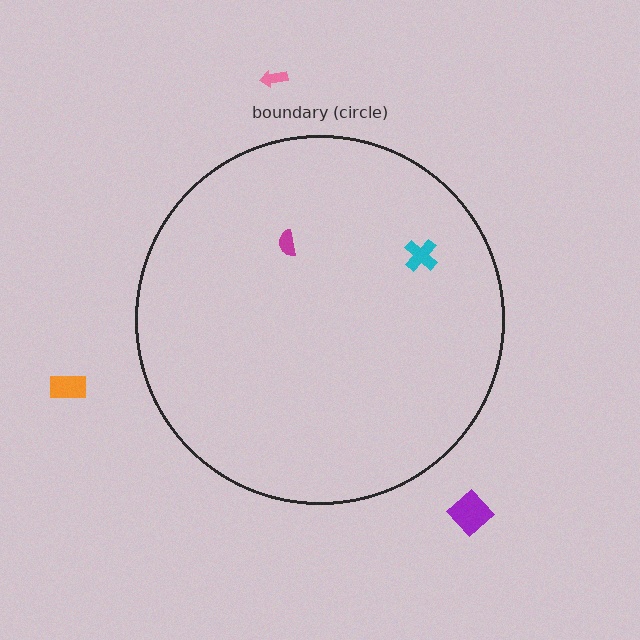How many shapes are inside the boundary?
2 inside, 3 outside.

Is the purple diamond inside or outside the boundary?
Outside.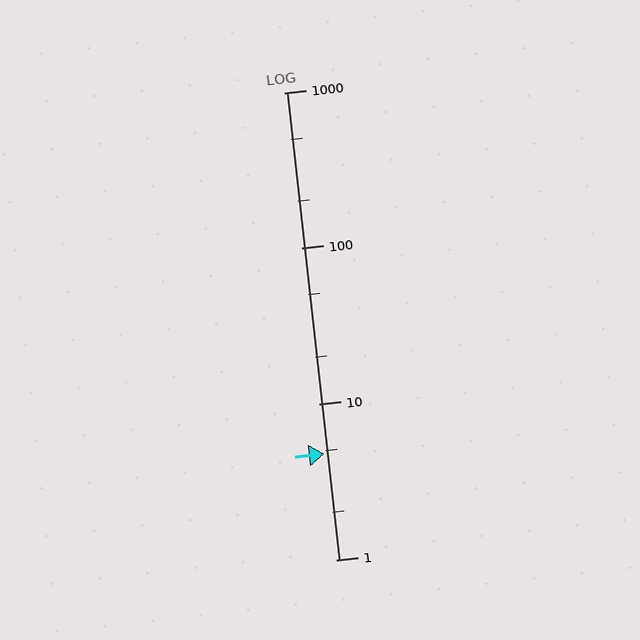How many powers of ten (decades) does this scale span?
The scale spans 3 decades, from 1 to 1000.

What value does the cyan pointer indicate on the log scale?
The pointer indicates approximately 4.8.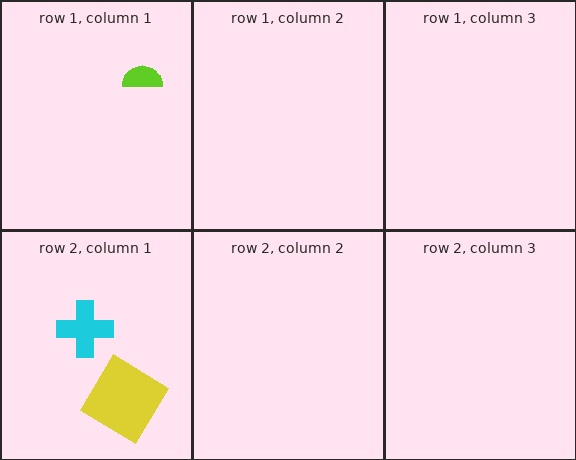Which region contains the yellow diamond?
The row 2, column 1 region.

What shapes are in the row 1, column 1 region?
The lime semicircle.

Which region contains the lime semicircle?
The row 1, column 1 region.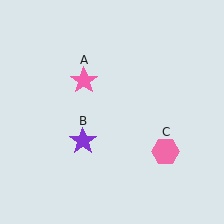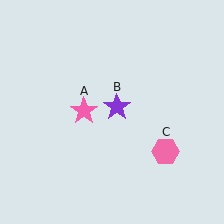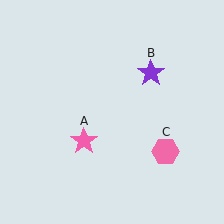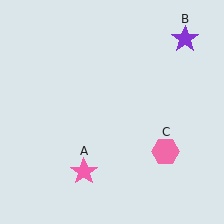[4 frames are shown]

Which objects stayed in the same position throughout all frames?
Pink hexagon (object C) remained stationary.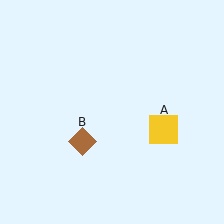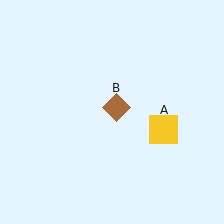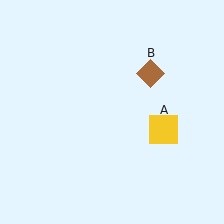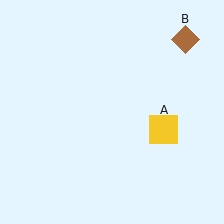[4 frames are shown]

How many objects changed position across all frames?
1 object changed position: brown diamond (object B).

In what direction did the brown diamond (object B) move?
The brown diamond (object B) moved up and to the right.